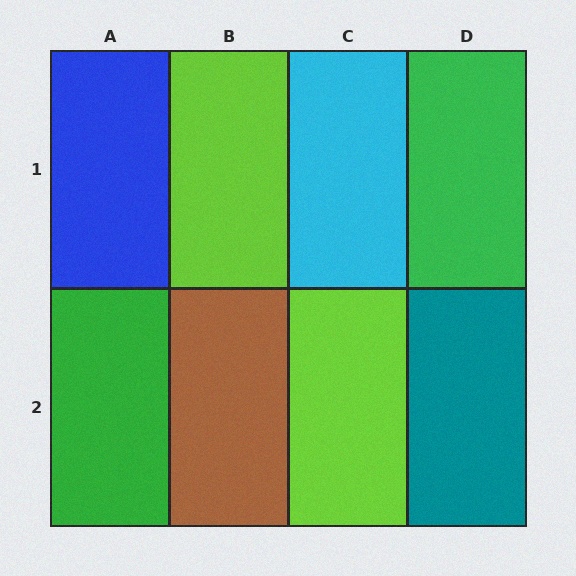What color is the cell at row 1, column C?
Cyan.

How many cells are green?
2 cells are green.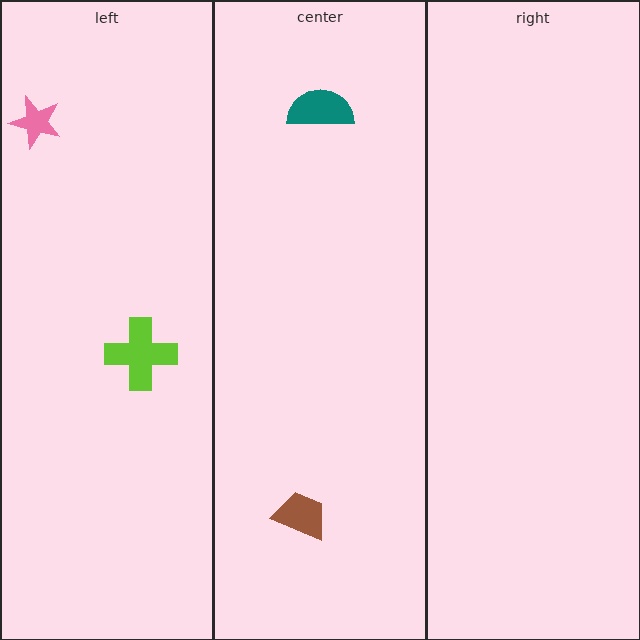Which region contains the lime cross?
The left region.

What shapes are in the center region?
The teal semicircle, the brown trapezoid.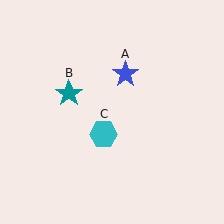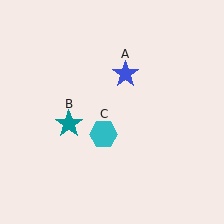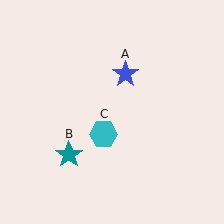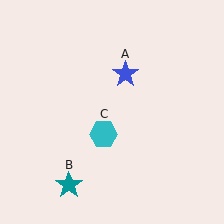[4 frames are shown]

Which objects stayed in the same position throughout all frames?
Blue star (object A) and cyan hexagon (object C) remained stationary.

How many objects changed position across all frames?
1 object changed position: teal star (object B).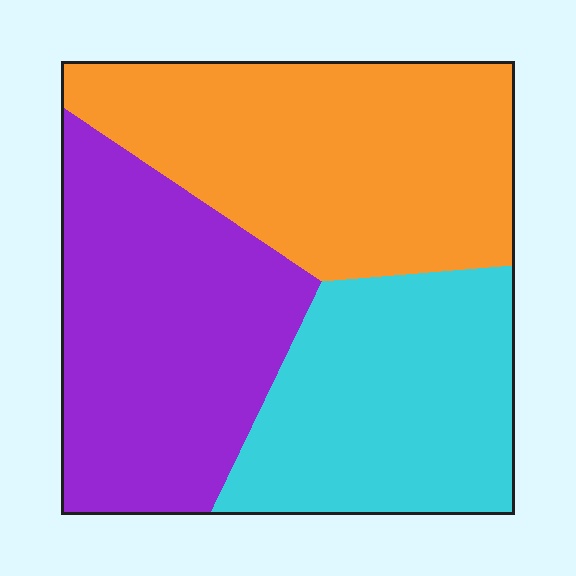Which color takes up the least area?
Cyan, at roughly 30%.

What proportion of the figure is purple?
Purple takes up about one third (1/3) of the figure.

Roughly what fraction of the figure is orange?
Orange takes up between a third and a half of the figure.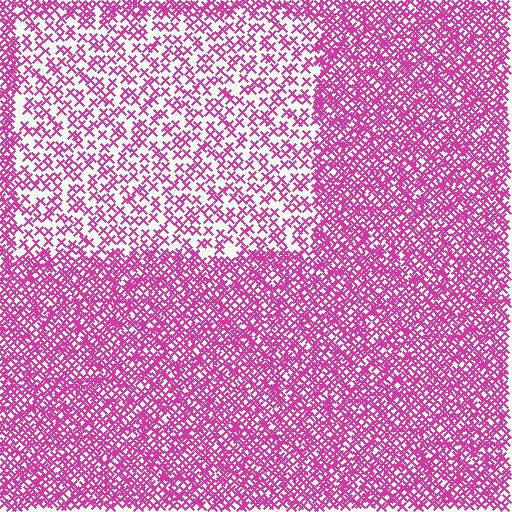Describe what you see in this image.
The image contains small magenta elements arranged at two different densities. A rectangle-shaped region is visible where the elements are less densely packed than the surrounding area.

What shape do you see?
I see a rectangle.